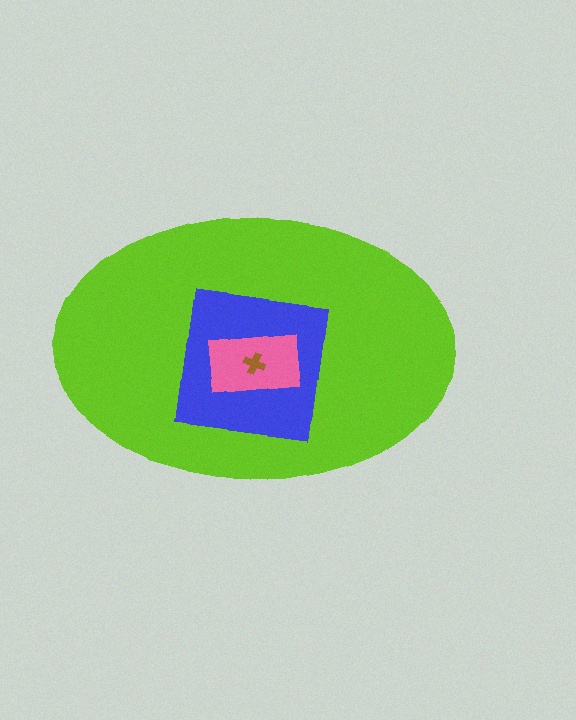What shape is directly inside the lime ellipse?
The blue square.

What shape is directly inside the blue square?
The pink rectangle.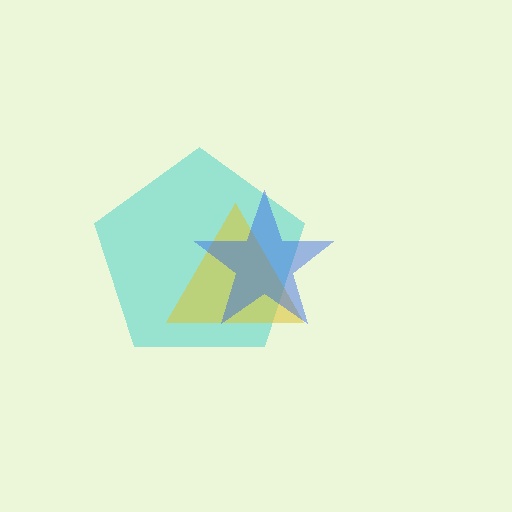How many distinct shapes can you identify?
There are 3 distinct shapes: a cyan pentagon, a yellow triangle, a blue star.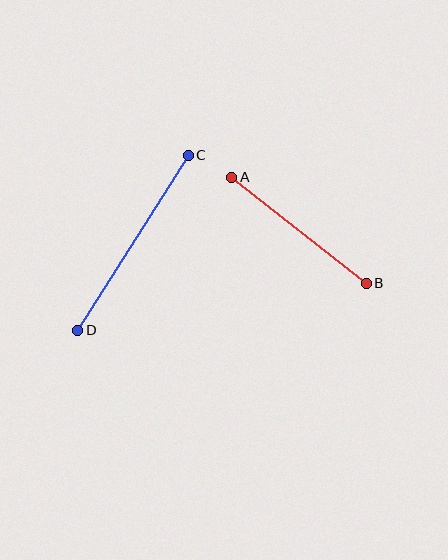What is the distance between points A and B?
The distance is approximately 171 pixels.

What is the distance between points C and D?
The distance is approximately 207 pixels.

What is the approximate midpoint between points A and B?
The midpoint is at approximately (299, 230) pixels.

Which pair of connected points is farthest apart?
Points C and D are farthest apart.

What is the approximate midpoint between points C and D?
The midpoint is at approximately (133, 243) pixels.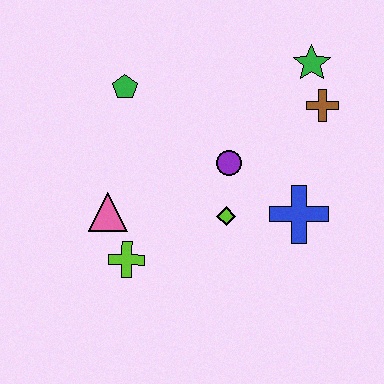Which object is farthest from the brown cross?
The lime cross is farthest from the brown cross.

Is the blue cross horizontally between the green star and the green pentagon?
Yes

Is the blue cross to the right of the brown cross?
No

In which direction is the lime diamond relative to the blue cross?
The lime diamond is to the left of the blue cross.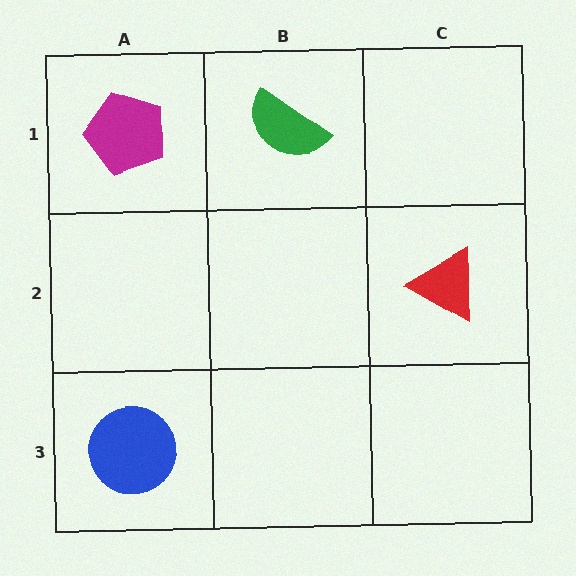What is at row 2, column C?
A red triangle.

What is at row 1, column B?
A green semicircle.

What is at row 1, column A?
A magenta pentagon.